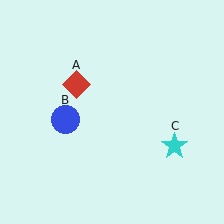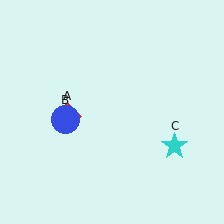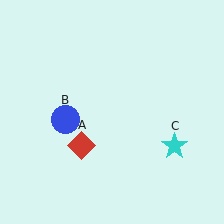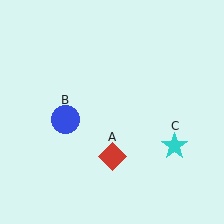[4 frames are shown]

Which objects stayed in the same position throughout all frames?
Blue circle (object B) and cyan star (object C) remained stationary.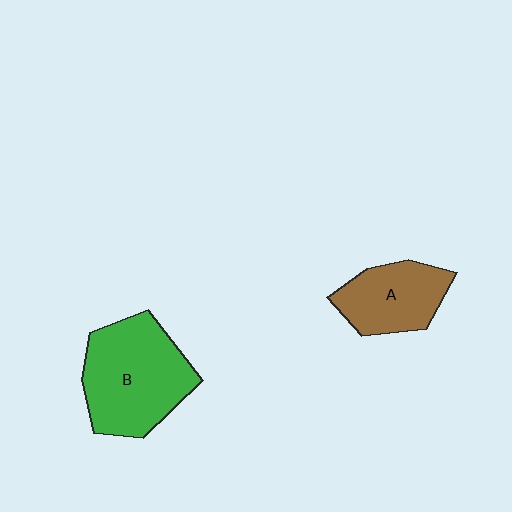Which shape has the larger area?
Shape B (green).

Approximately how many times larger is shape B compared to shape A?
Approximately 1.6 times.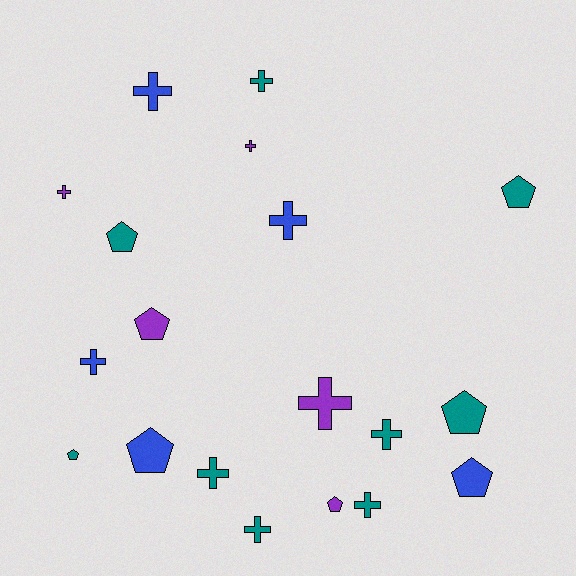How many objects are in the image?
There are 19 objects.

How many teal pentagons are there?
There are 4 teal pentagons.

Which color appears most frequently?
Teal, with 9 objects.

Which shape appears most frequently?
Cross, with 11 objects.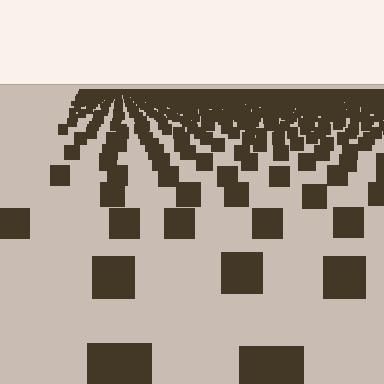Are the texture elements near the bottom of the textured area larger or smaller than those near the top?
Larger. Near the bottom, elements are closer to the viewer and appear at a bigger on-screen size.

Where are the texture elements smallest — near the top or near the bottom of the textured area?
Near the top.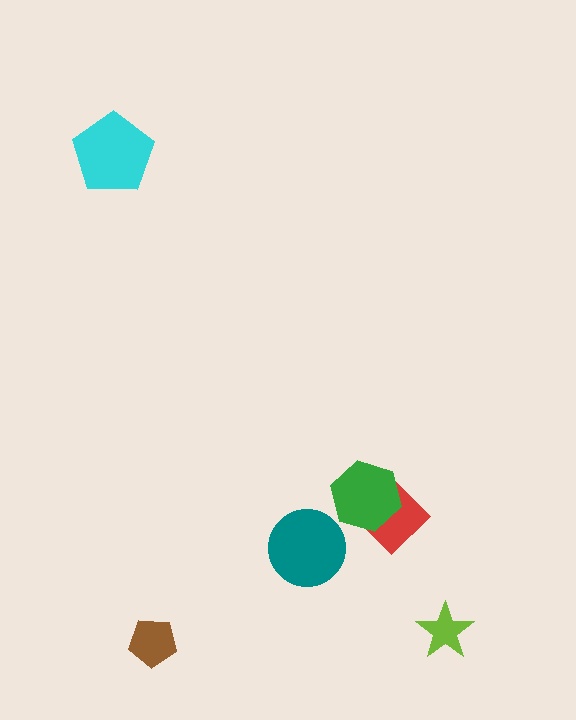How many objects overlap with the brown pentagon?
0 objects overlap with the brown pentagon.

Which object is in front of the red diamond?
The green hexagon is in front of the red diamond.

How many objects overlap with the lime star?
0 objects overlap with the lime star.